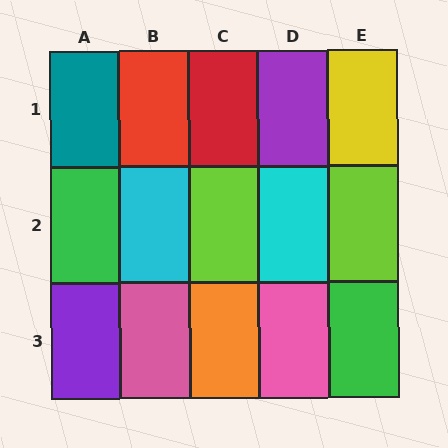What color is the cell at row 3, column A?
Purple.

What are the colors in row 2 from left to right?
Green, cyan, lime, cyan, lime.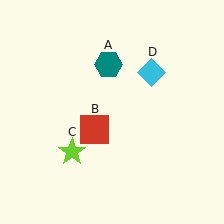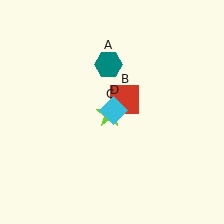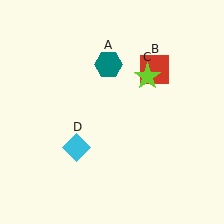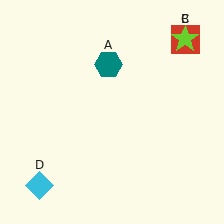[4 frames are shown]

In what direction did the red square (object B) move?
The red square (object B) moved up and to the right.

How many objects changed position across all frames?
3 objects changed position: red square (object B), lime star (object C), cyan diamond (object D).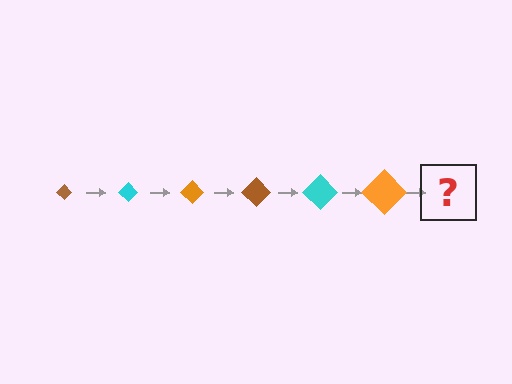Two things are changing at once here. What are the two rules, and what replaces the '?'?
The two rules are that the diamond grows larger each step and the color cycles through brown, cyan, and orange. The '?' should be a brown diamond, larger than the previous one.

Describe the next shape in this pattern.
It should be a brown diamond, larger than the previous one.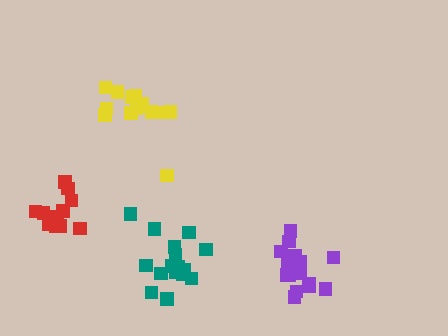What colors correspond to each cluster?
The clusters are colored: red, teal, yellow, purple.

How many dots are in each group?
Group 1: 11 dots, Group 2: 16 dots, Group 3: 15 dots, Group 4: 15 dots (57 total).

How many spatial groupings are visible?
There are 4 spatial groupings.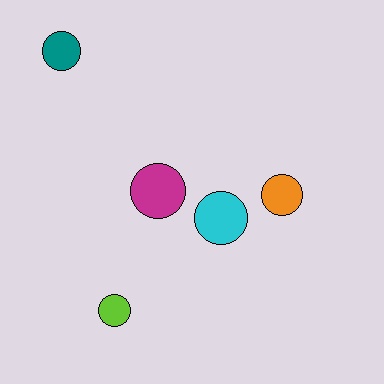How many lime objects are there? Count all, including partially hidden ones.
There is 1 lime object.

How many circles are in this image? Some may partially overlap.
There are 5 circles.